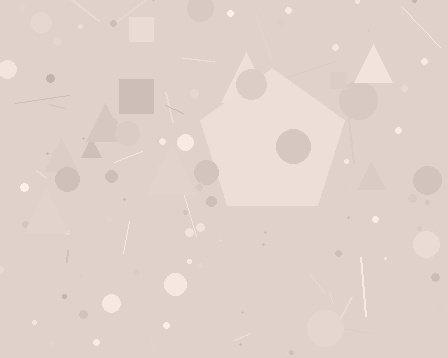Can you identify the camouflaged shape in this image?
The camouflaged shape is a pentagon.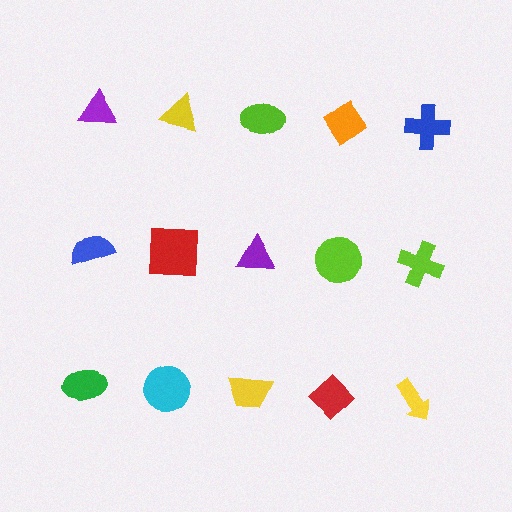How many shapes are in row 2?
5 shapes.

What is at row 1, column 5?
A blue cross.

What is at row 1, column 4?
An orange diamond.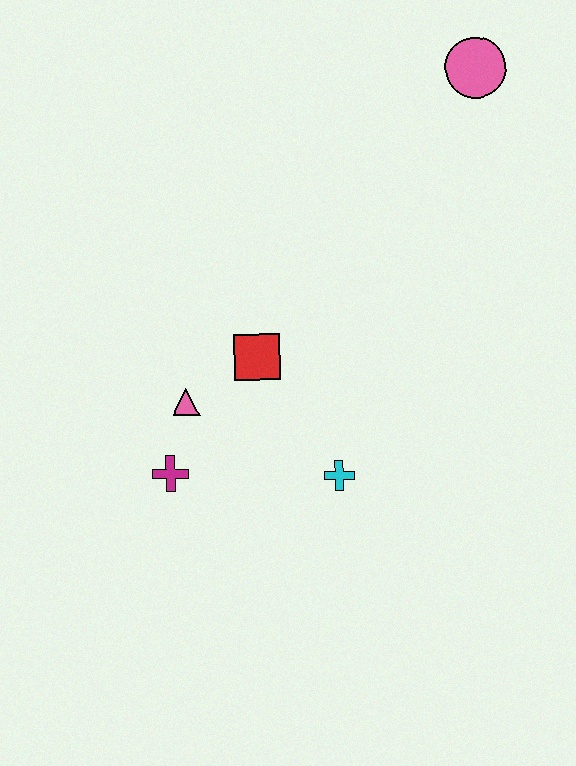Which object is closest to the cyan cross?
The red square is closest to the cyan cross.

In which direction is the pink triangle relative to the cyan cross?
The pink triangle is to the left of the cyan cross.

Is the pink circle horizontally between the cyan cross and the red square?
No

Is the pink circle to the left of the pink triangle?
No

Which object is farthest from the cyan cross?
The pink circle is farthest from the cyan cross.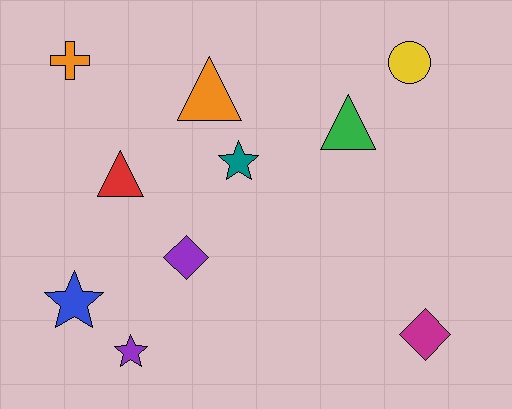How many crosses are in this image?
There is 1 cross.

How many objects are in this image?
There are 10 objects.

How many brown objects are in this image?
There are no brown objects.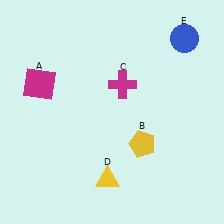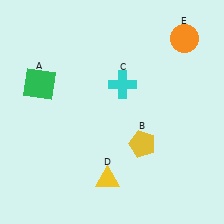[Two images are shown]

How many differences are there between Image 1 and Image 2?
There are 3 differences between the two images.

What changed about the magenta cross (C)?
In Image 1, C is magenta. In Image 2, it changed to cyan.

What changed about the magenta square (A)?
In Image 1, A is magenta. In Image 2, it changed to green.